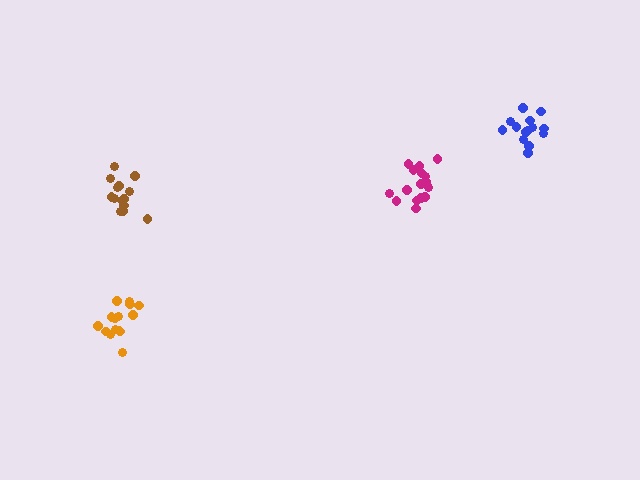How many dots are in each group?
Group 1: 15 dots, Group 2: 17 dots, Group 3: 14 dots, Group 4: 15 dots (61 total).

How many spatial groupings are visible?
There are 4 spatial groupings.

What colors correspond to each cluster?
The clusters are colored: orange, magenta, brown, blue.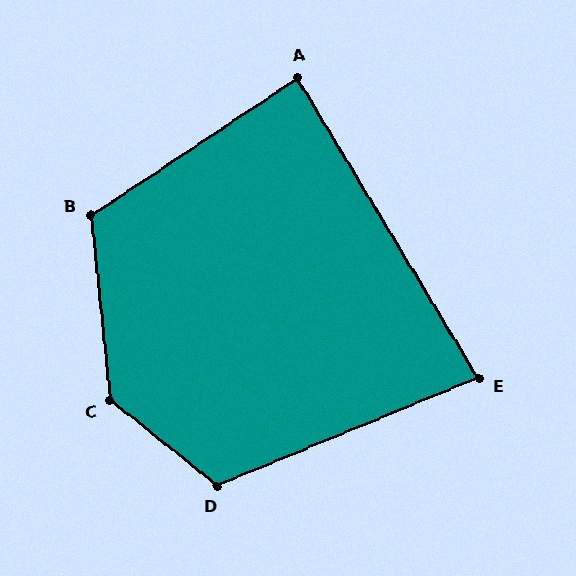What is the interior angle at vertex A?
Approximately 88 degrees (approximately right).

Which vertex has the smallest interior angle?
E, at approximately 82 degrees.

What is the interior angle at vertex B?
Approximately 118 degrees (obtuse).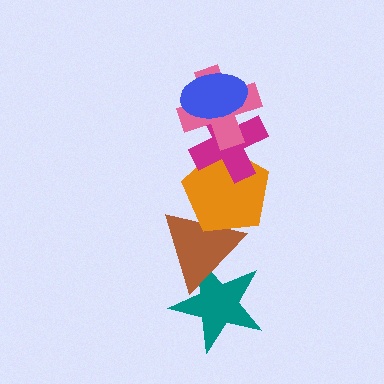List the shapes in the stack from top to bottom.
From top to bottom: the blue ellipse, the pink cross, the magenta cross, the orange pentagon, the brown triangle, the teal star.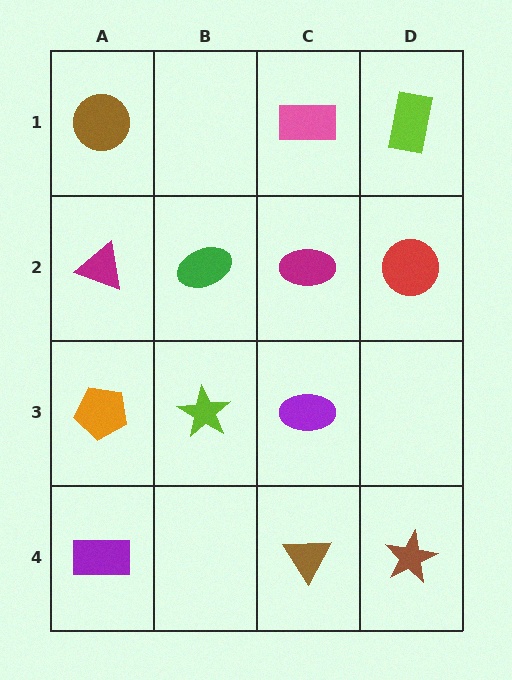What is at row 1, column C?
A pink rectangle.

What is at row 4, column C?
A brown triangle.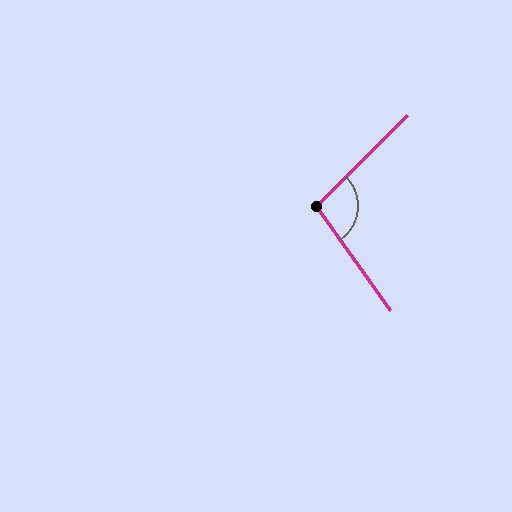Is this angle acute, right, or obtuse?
It is obtuse.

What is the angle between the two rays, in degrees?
Approximately 100 degrees.